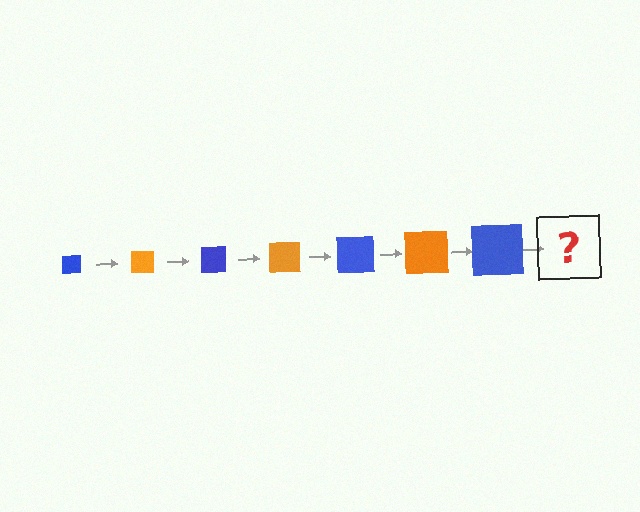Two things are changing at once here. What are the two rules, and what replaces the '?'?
The two rules are that the square grows larger each step and the color cycles through blue and orange. The '?' should be an orange square, larger than the previous one.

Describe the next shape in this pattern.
It should be an orange square, larger than the previous one.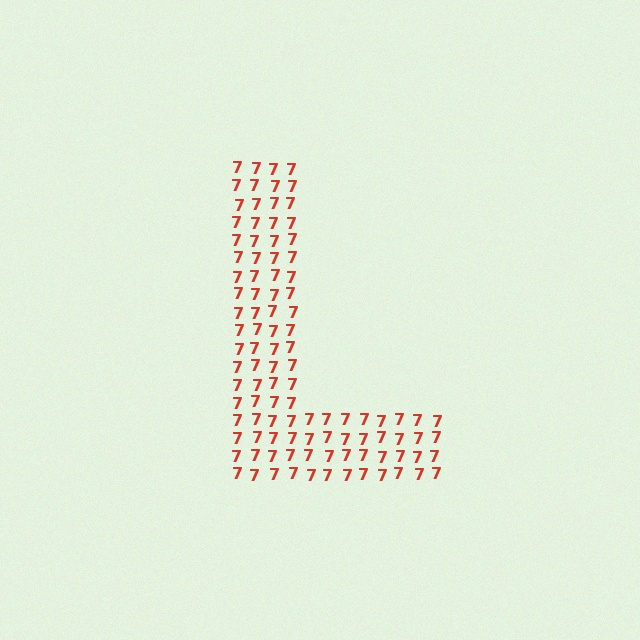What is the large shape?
The large shape is the letter L.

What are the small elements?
The small elements are digit 7's.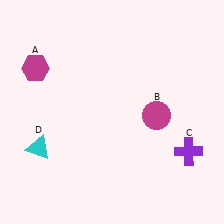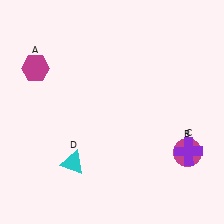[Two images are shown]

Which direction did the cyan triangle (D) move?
The cyan triangle (D) moved right.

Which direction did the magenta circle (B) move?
The magenta circle (B) moved down.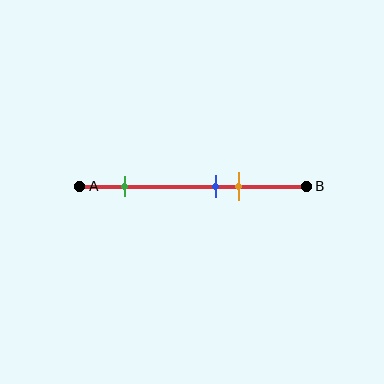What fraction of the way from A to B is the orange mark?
The orange mark is approximately 70% (0.7) of the way from A to B.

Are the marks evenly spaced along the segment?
No, the marks are not evenly spaced.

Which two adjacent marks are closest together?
The blue and orange marks are the closest adjacent pair.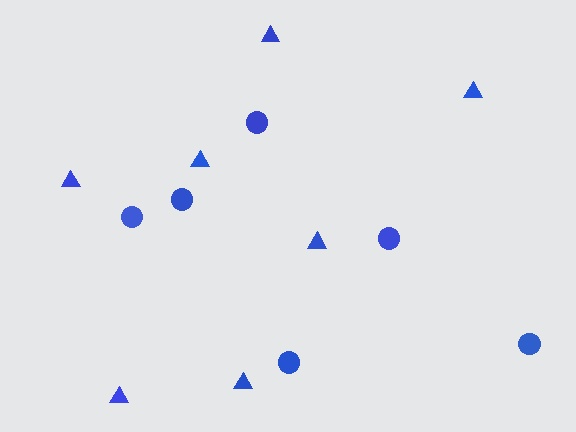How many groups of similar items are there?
There are 2 groups: one group of triangles (7) and one group of circles (6).